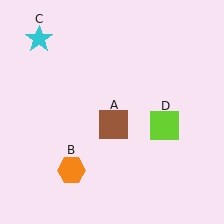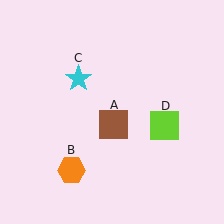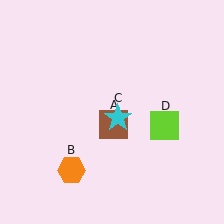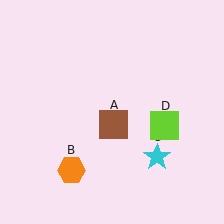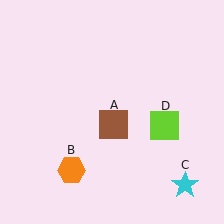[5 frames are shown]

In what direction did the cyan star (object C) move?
The cyan star (object C) moved down and to the right.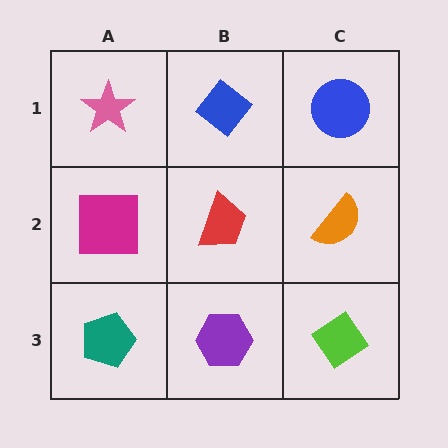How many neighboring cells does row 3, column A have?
2.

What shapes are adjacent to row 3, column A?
A magenta square (row 2, column A), a purple hexagon (row 3, column B).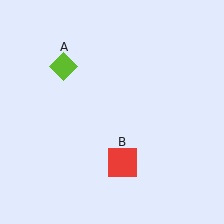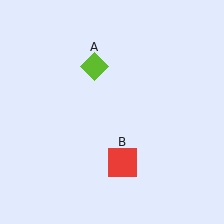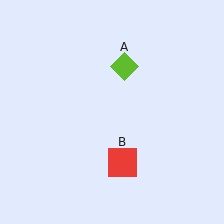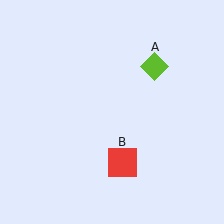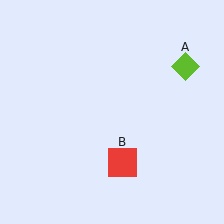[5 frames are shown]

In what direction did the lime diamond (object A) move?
The lime diamond (object A) moved right.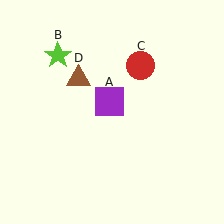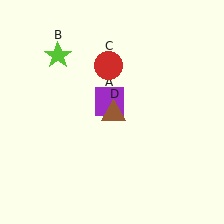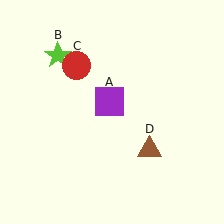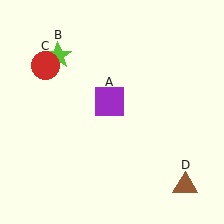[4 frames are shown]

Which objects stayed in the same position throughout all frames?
Purple square (object A) and lime star (object B) remained stationary.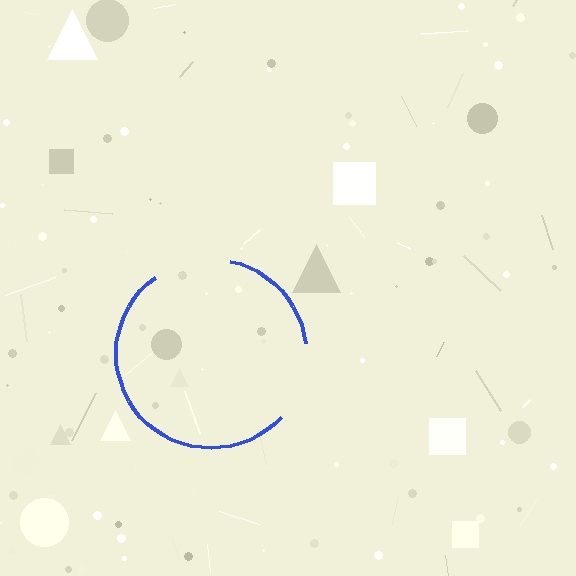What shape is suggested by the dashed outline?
The dashed outline suggests a circle.